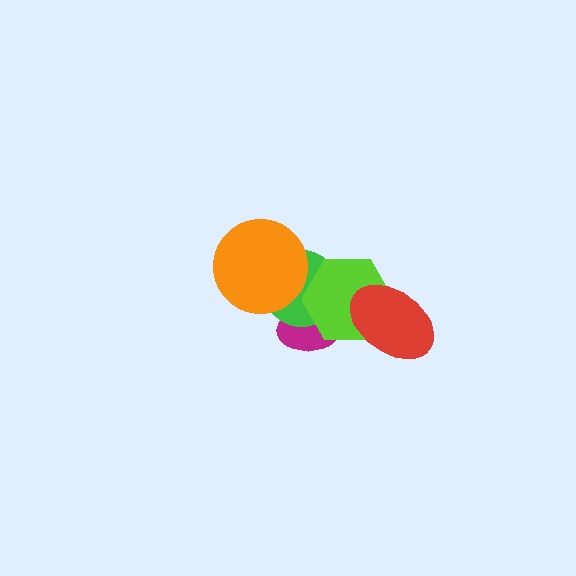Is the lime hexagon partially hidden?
Yes, it is partially covered by another shape.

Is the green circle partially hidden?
Yes, it is partially covered by another shape.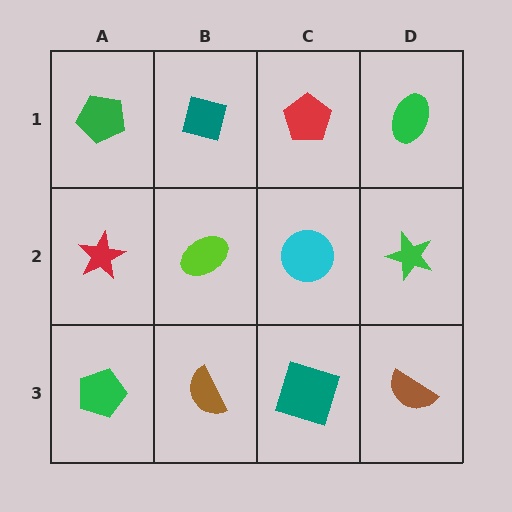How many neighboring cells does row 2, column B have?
4.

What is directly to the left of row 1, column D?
A red pentagon.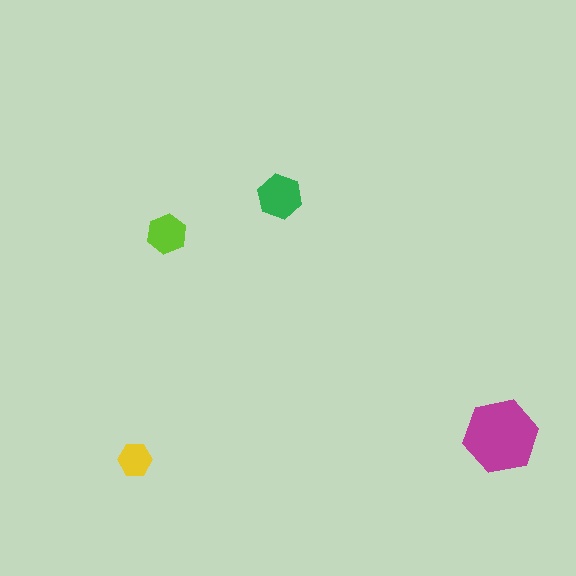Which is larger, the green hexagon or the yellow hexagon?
The green one.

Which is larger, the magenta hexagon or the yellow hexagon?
The magenta one.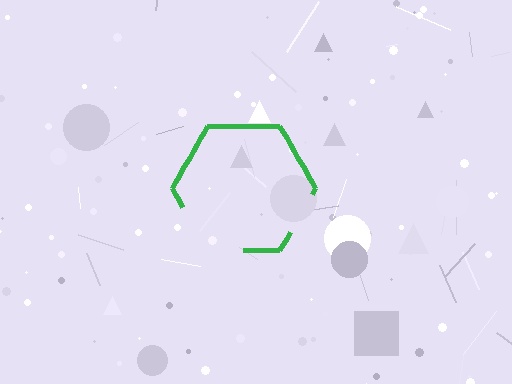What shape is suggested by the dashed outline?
The dashed outline suggests a hexagon.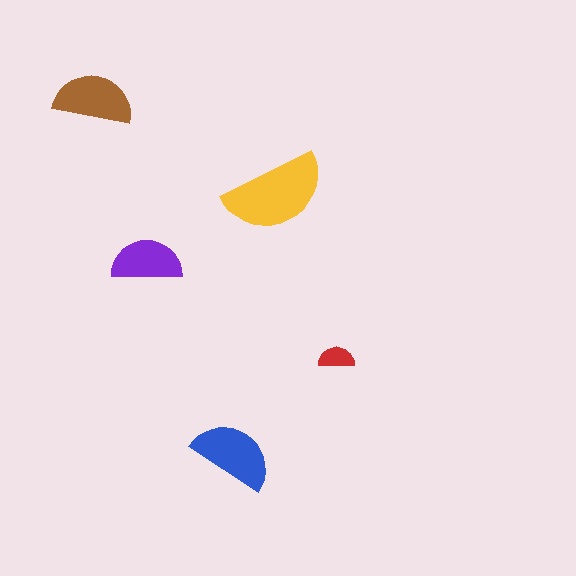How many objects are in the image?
There are 5 objects in the image.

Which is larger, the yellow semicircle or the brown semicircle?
The yellow one.